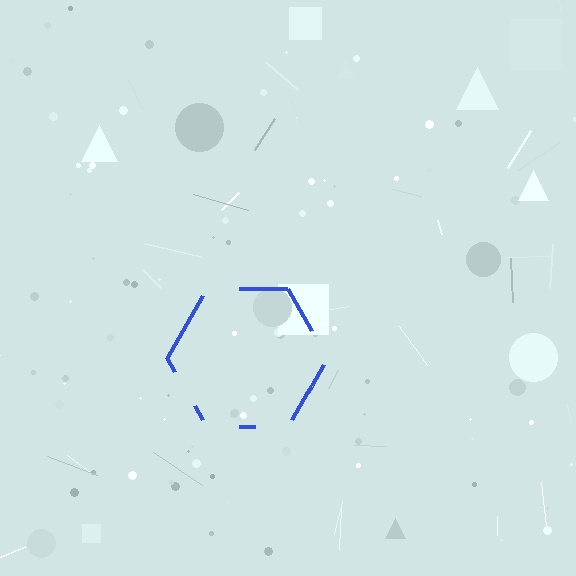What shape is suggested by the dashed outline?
The dashed outline suggests a hexagon.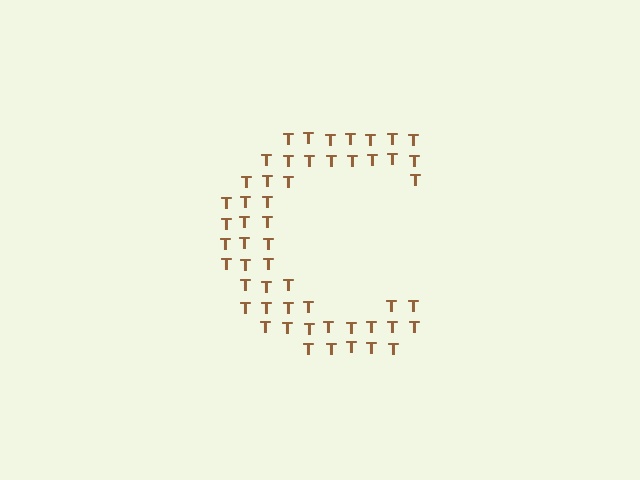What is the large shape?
The large shape is the letter C.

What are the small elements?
The small elements are letter T's.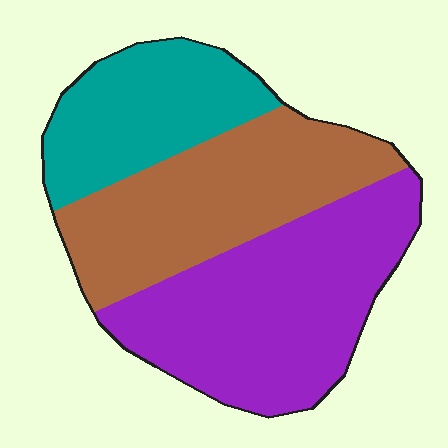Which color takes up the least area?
Teal, at roughly 25%.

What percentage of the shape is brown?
Brown takes up about one third (1/3) of the shape.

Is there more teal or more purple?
Purple.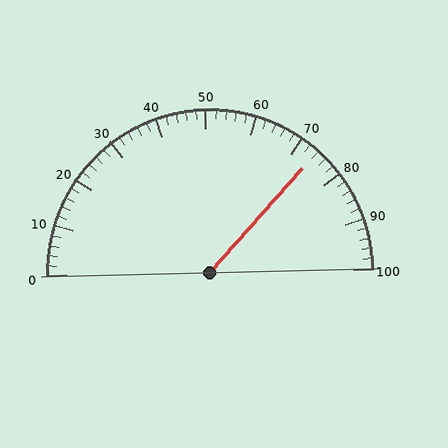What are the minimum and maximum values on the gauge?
The gauge ranges from 0 to 100.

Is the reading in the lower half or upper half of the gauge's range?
The reading is in the upper half of the range (0 to 100).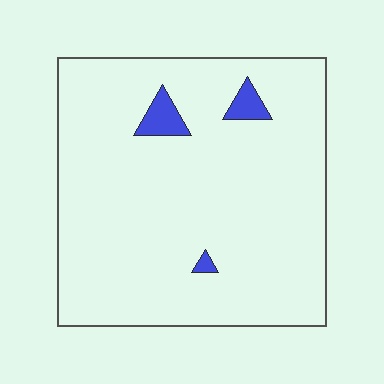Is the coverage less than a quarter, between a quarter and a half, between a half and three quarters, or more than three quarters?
Less than a quarter.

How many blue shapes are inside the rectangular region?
3.